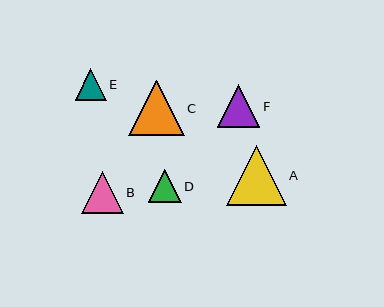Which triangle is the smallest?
Triangle E is the smallest with a size of approximately 31 pixels.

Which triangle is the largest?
Triangle A is the largest with a size of approximately 60 pixels.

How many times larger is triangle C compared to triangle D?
Triangle C is approximately 1.7 times the size of triangle D.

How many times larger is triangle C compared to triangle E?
Triangle C is approximately 1.8 times the size of triangle E.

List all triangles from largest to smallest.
From largest to smallest: A, C, B, F, D, E.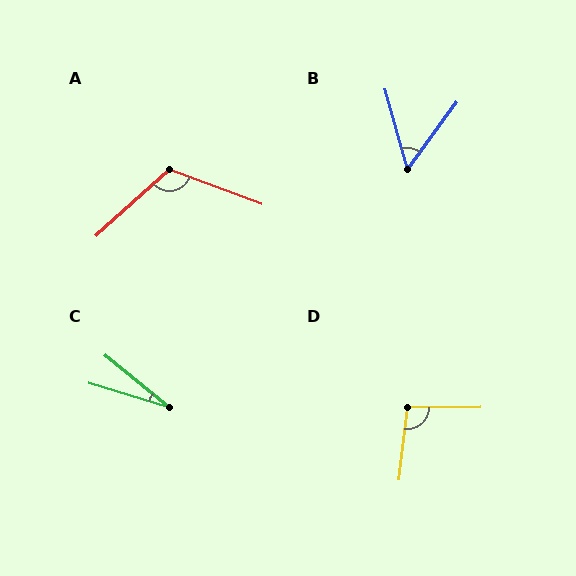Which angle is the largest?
A, at approximately 118 degrees.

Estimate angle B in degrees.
Approximately 51 degrees.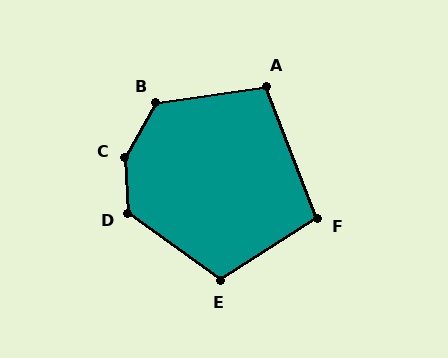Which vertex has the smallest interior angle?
F, at approximately 101 degrees.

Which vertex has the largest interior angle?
C, at approximately 146 degrees.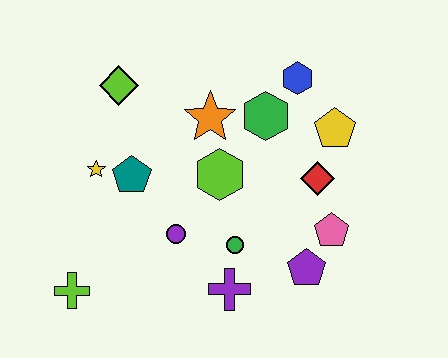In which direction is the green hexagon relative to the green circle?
The green hexagon is above the green circle.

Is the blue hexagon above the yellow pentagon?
Yes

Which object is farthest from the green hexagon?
The lime cross is farthest from the green hexagon.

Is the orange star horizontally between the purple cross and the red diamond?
No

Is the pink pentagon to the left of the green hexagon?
No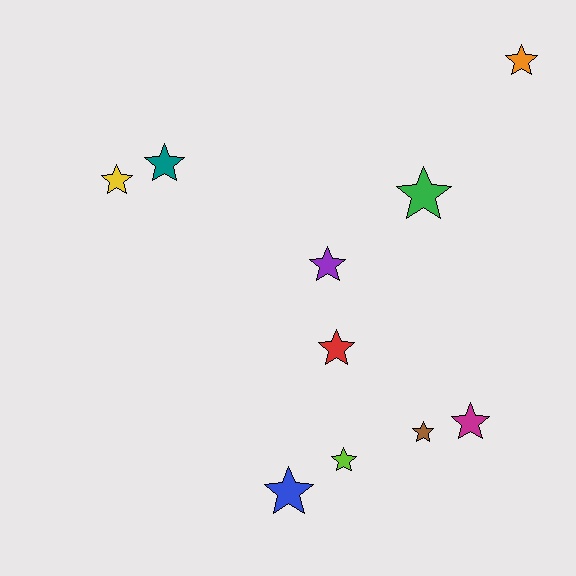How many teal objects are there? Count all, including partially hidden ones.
There is 1 teal object.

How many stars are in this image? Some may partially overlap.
There are 10 stars.